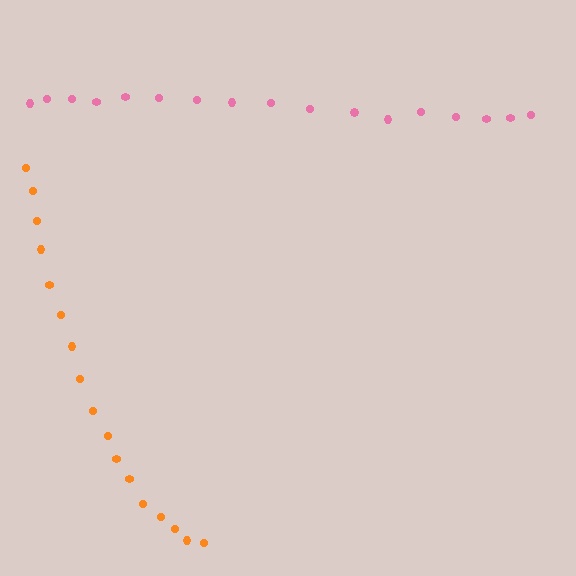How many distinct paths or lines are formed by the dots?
There are 2 distinct paths.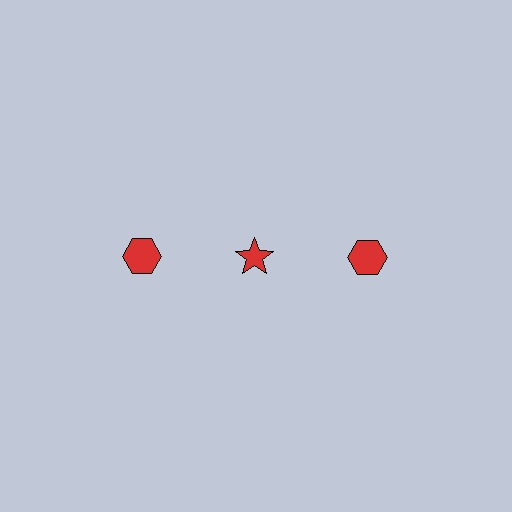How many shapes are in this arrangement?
There are 3 shapes arranged in a grid pattern.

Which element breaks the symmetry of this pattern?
The red star in the top row, second from left column breaks the symmetry. All other shapes are red hexagons.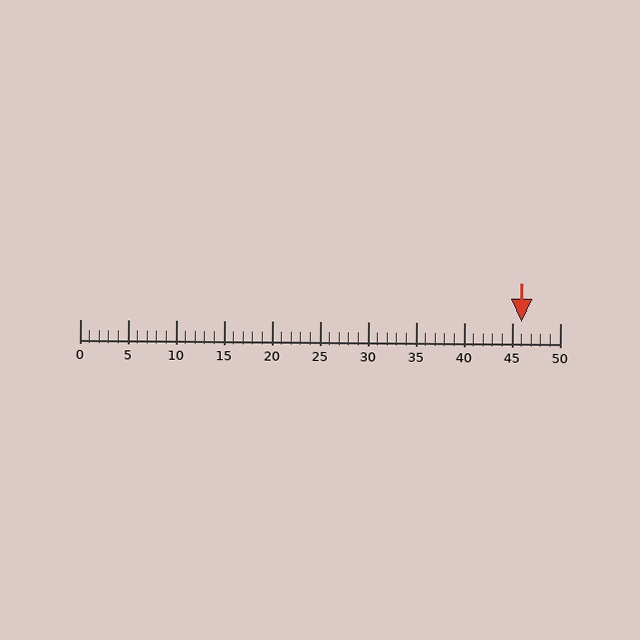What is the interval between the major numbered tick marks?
The major tick marks are spaced 5 units apart.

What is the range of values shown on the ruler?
The ruler shows values from 0 to 50.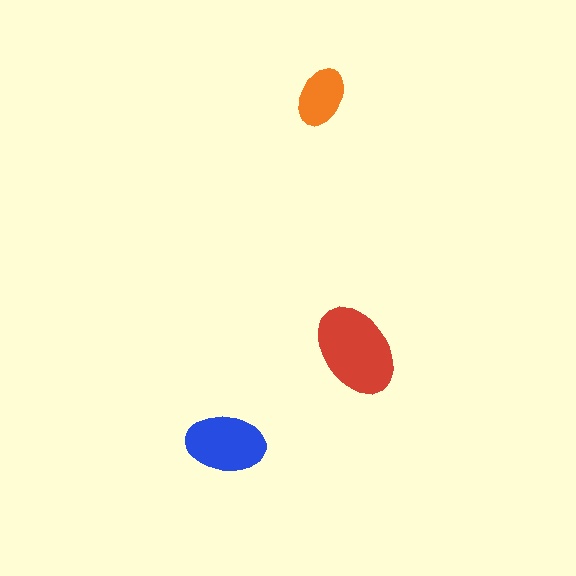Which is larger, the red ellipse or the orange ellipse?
The red one.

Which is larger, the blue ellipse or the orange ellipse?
The blue one.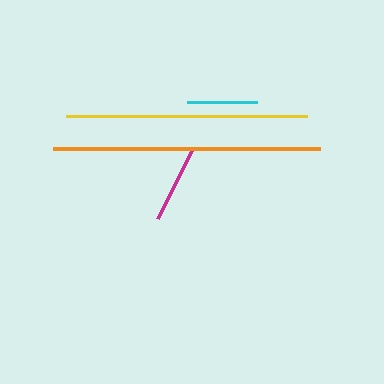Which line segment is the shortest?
The cyan line is the shortest at approximately 69 pixels.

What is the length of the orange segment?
The orange segment is approximately 268 pixels long.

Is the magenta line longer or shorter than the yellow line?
The yellow line is longer than the magenta line.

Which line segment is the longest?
The orange line is the longest at approximately 268 pixels.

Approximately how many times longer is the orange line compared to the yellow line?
The orange line is approximately 1.1 times the length of the yellow line.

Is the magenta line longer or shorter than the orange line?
The orange line is longer than the magenta line.